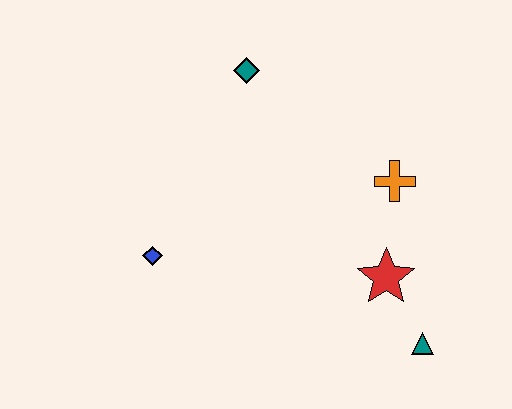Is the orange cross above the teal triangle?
Yes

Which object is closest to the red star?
The teal triangle is closest to the red star.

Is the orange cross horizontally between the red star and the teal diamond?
No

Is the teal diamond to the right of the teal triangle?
No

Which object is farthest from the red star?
The teal diamond is farthest from the red star.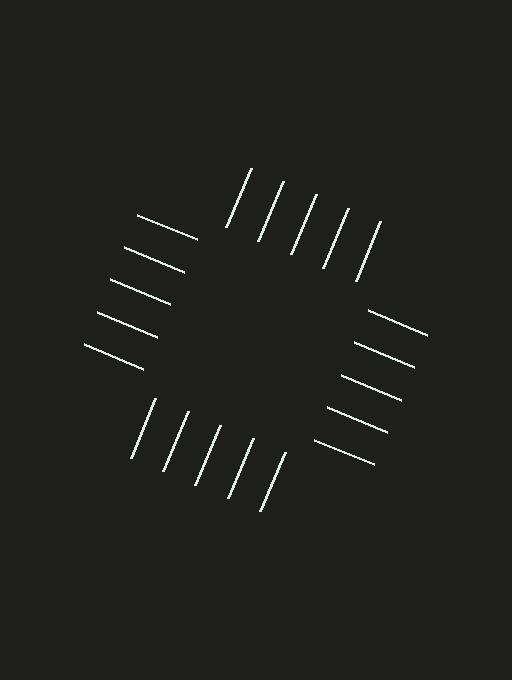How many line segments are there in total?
20 — 5 along each of the 4 edges.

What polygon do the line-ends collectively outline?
An illusory square — the line segments terminate on its edges but no continuous stroke is drawn.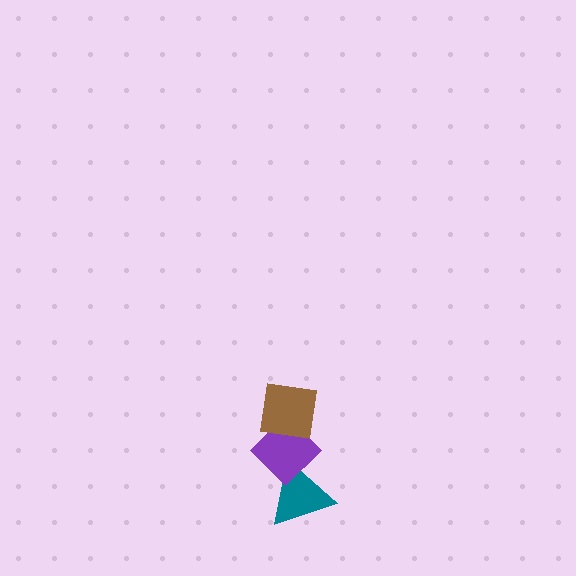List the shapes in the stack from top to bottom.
From top to bottom: the brown square, the purple diamond, the teal triangle.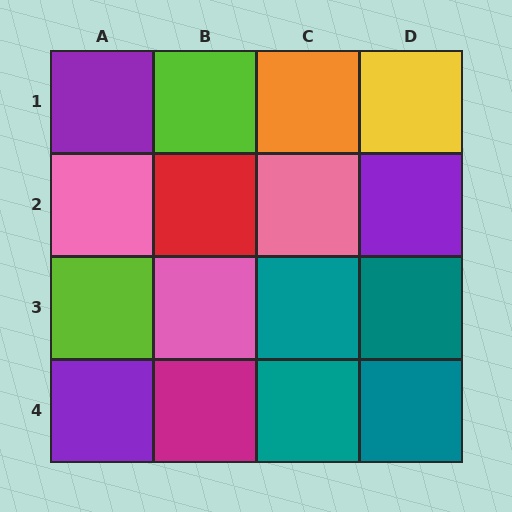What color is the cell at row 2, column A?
Pink.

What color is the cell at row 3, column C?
Teal.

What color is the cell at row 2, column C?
Pink.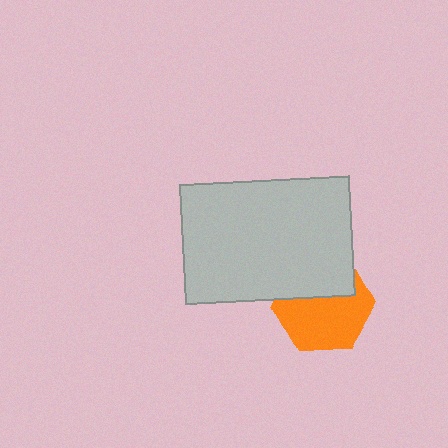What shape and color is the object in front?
The object in front is a light gray rectangle.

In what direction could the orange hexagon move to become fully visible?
The orange hexagon could move down. That would shift it out from behind the light gray rectangle entirely.